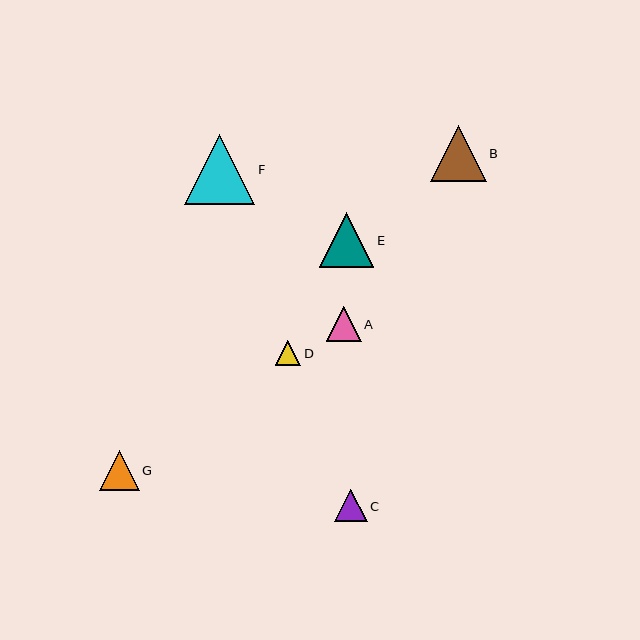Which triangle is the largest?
Triangle F is the largest with a size of approximately 70 pixels.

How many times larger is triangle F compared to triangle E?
Triangle F is approximately 1.3 times the size of triangle E.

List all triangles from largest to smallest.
From largest to smallest: F, B, E, G, A, C, D.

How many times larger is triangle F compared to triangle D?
Triangle F is approximately 2.7 times the size of triangle D.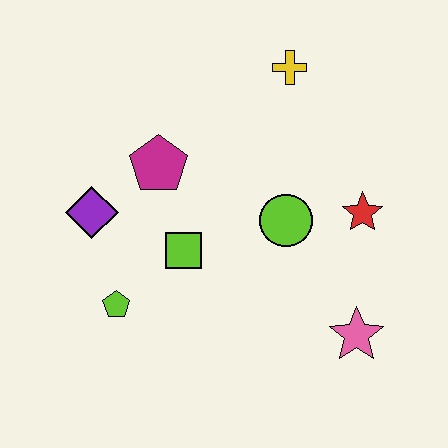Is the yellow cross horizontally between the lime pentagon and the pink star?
Yes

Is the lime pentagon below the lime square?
Yes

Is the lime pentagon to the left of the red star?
Yes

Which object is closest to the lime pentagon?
The lime square is closest to the lime pentagon.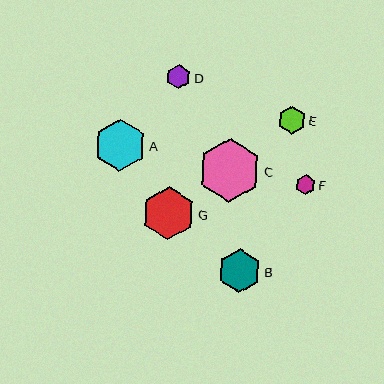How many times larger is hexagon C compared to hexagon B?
Hexagon C is approximately 1.5 times the size of hexagon B.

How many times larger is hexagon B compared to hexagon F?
Hexagon B is approximately 2.1 times the size of hexagon F.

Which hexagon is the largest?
Hexagon C is the largest with a size of approximately 63 pixels.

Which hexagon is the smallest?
Hexagon F is the smallest with a size of approximately 20 pixels.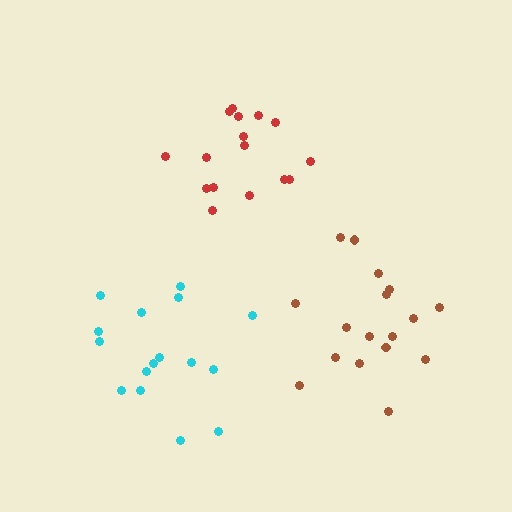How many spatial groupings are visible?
There are 3 spatial groupings.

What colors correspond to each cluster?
The clusters are colored: red, cyan, brown.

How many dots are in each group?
Group 1: 16 dots, Group 2: 16 dots, Group 3: 17 dots (49 total).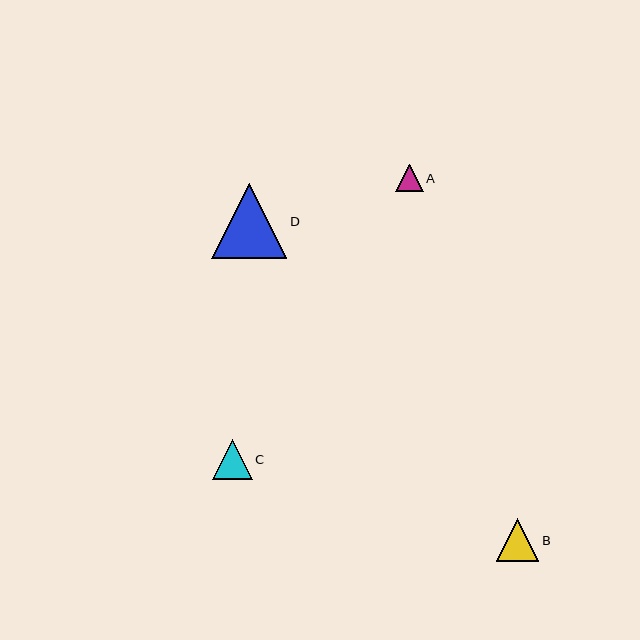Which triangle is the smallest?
Triangle A is the smallest with a size of approximately 28 pixels.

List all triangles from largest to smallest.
From largest to smallest: D, B, C, A.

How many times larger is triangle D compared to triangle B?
Triangle D is approximately 1.8 times the size of triangle B.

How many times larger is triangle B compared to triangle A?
Triangle B is approximately 1.5 times the size of triangle A.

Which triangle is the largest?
Triangle D is the largest with a size of approximately 75 pixels.